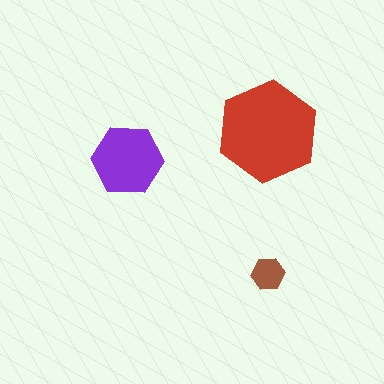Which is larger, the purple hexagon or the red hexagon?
The red one.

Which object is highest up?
The red hexagon is topmost.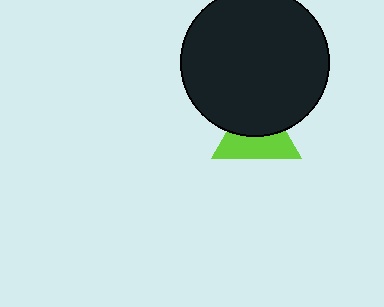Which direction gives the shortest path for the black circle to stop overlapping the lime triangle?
Moving up gives the shortest separation.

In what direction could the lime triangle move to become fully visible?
The lime triangle could move down. That would shift it out from behind the black circle entirely.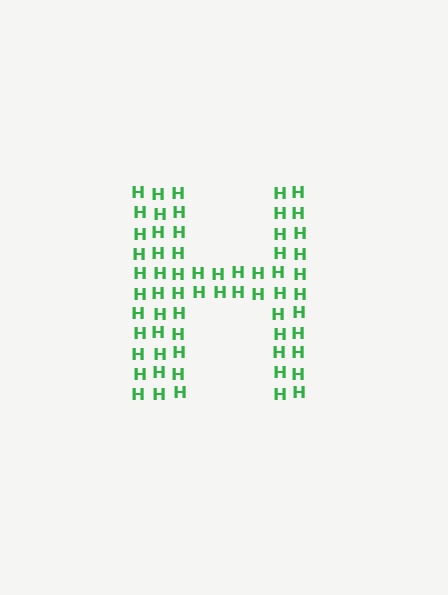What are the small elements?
The small elements are letter H's.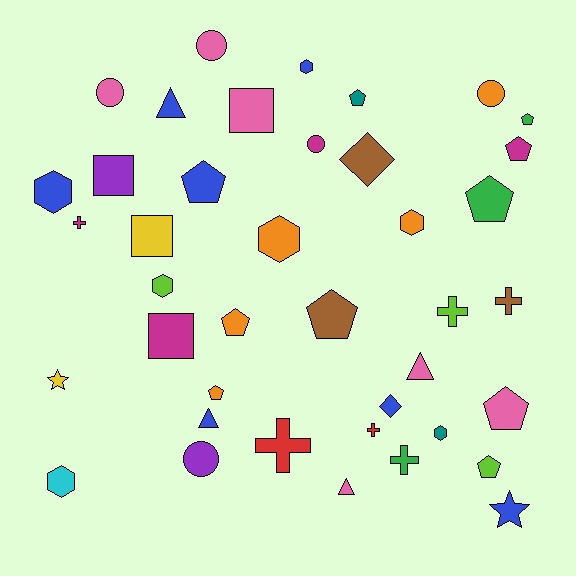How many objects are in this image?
There are 40 objects.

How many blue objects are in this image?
There are 7 blue objects.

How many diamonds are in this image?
There are 2 diamonds.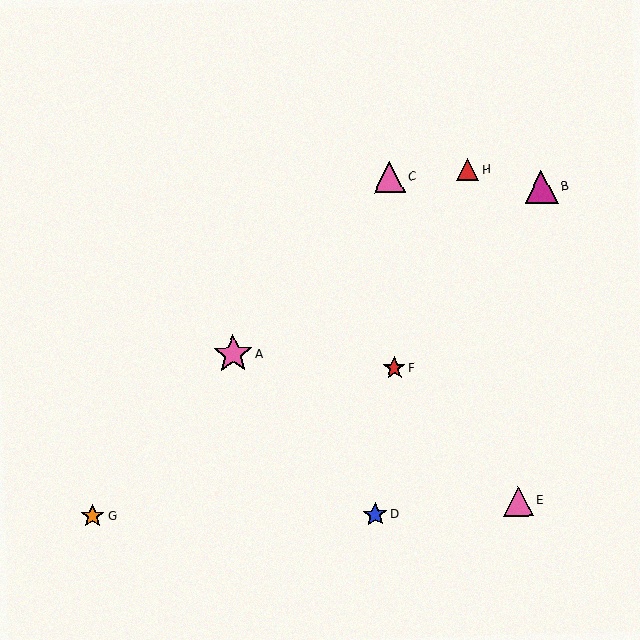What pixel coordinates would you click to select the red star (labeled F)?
Click at (394, 368) to select the red star F.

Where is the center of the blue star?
The center of the blue star is at (375, 514).